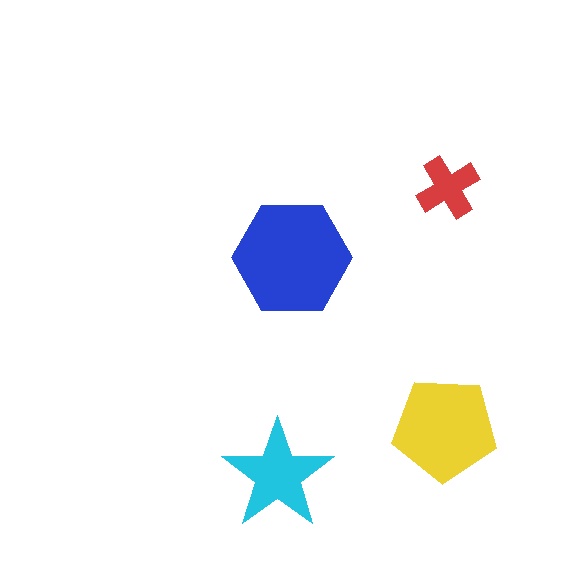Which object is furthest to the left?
The cyan star is leftmost.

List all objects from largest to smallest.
The blue hexagon, the yellow pentagon, the cyan star, the red cross.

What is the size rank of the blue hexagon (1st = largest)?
1st.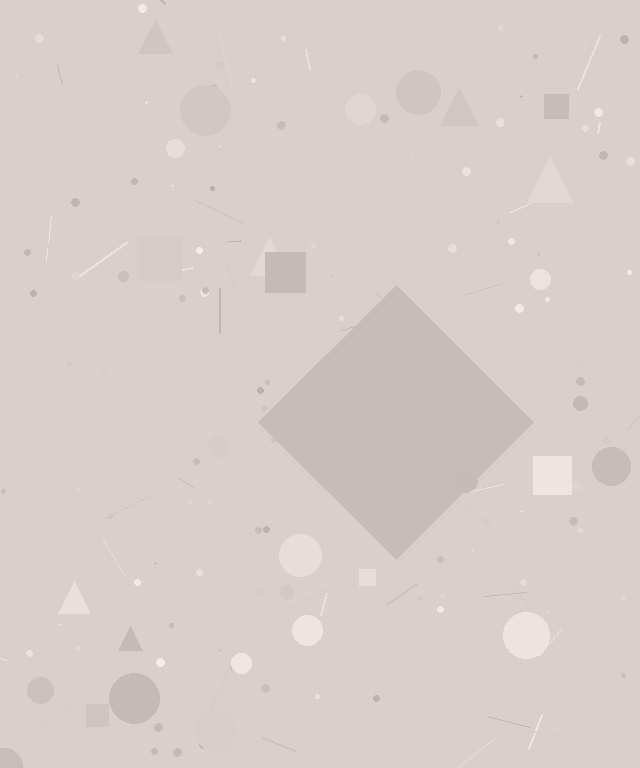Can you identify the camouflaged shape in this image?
The camouflaged shape is a diamond.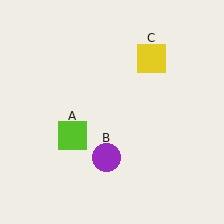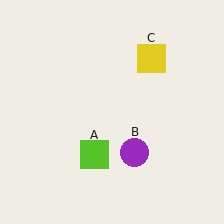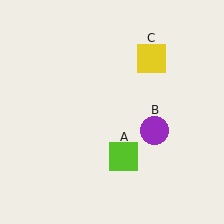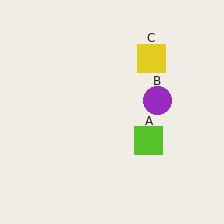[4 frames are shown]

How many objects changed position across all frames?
2 objects changed position: lime square (object A), purple circle (object B).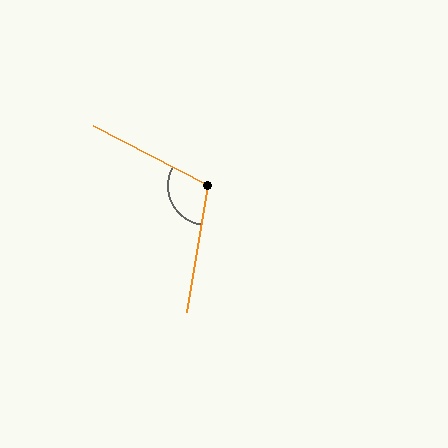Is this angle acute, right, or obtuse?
It is obtuse.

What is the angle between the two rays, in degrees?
Approximately 108 degrees.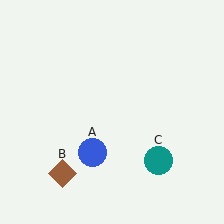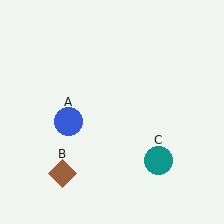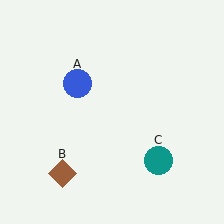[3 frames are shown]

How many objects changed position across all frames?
1 object changed position: blue circle (object A).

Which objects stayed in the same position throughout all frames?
Brown diamond (object B) and teal circle (object C) remained stationary.